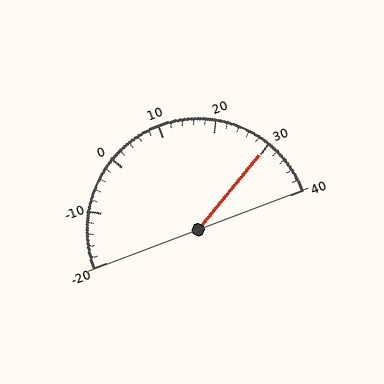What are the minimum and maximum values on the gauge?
The gauge ranges from -20 to 40.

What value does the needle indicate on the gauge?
The needle indicates approximately 30.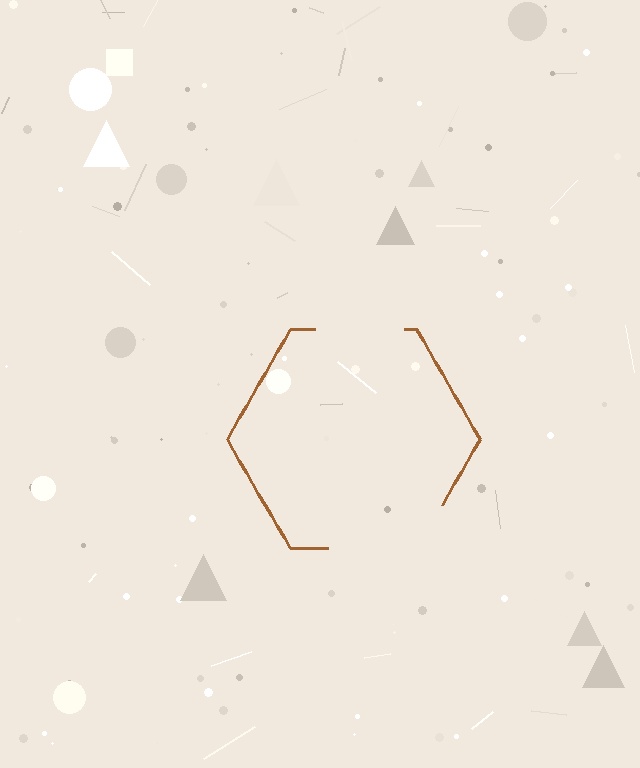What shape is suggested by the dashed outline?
The dashed outline suggests a hexagon.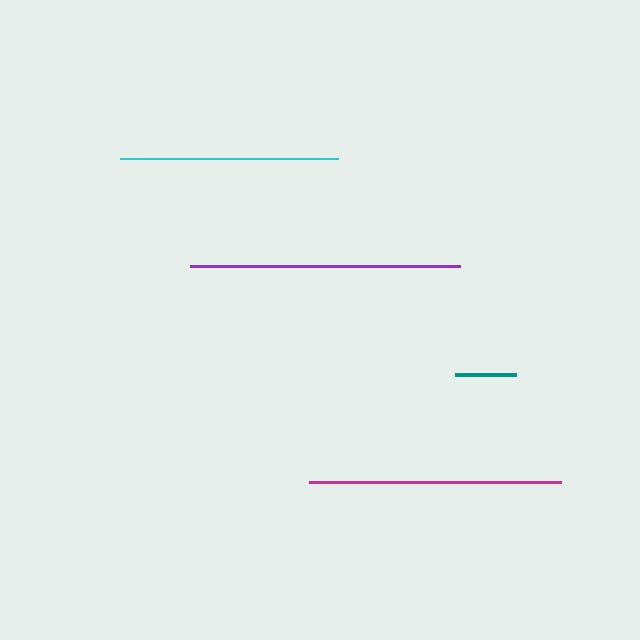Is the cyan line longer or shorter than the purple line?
The purple line is longer than the cyan line.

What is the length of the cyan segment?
The cyan segment is approximately 219 pixels long.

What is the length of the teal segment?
The teal segment is approximately 61 pixels long.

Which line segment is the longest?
The purple line is the longest at approximately 269 pixels.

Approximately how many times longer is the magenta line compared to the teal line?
The magenta line is approximately 4.1 times the length of the teal line.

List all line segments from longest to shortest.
From longest to shortest: purple, magenta, cyan, teal.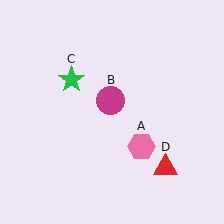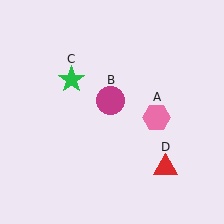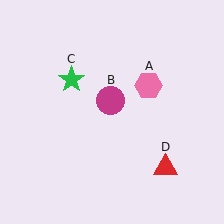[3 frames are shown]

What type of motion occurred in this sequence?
The pink hexagon (object A) rotated counterclockwise around the center of the scene.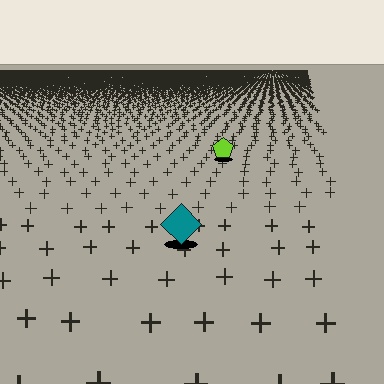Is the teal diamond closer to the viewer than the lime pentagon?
Yes. The teal diamond is closer — you can tell from the texture gradient: the ground texture is coarser near it.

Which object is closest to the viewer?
The teal diamond is closest. The texture marks near it are larger and more spread out.